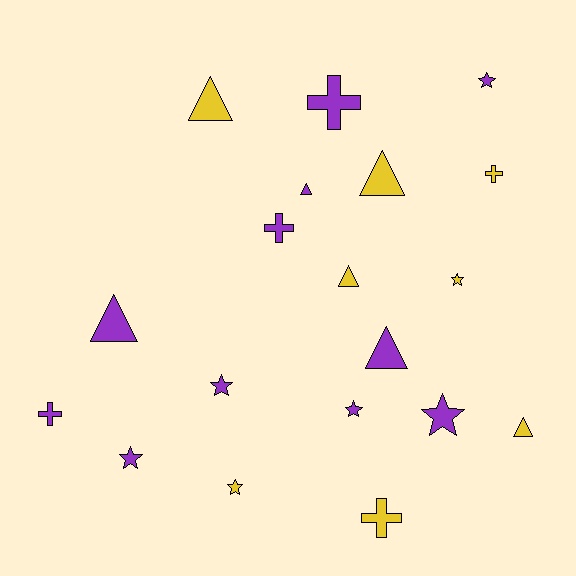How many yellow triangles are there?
There are 4 yellow triangles.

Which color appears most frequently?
Purple, with 11 objects.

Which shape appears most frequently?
Star, with 7 objects.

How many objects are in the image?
There are 19 objects.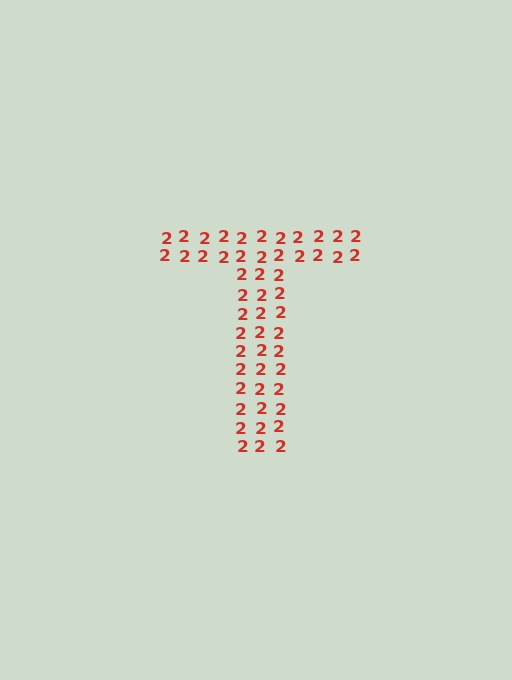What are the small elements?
The small elements are digit 2's.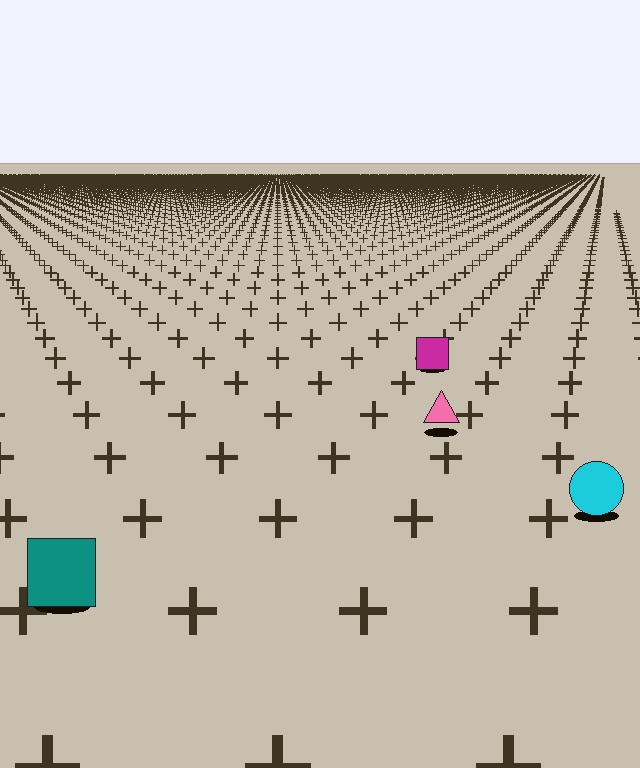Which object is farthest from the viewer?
The magenta square is farthest from the viewer. It appears smaller and the ground texture around it is denser.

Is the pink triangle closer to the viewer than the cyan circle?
No. The cyan circle is closer — you can tell from the texture gradient: the ground texture is coarser near it.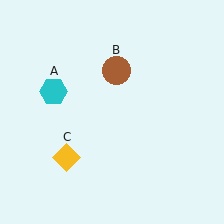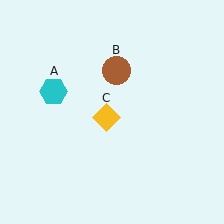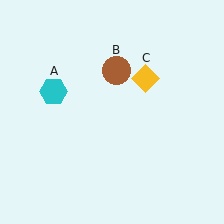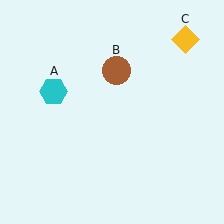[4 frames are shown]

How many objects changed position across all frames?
1 object changed position: yellow diamond (object C).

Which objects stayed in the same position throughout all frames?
Cyan hexagon (object A) and brown circle (object B) remained stationary.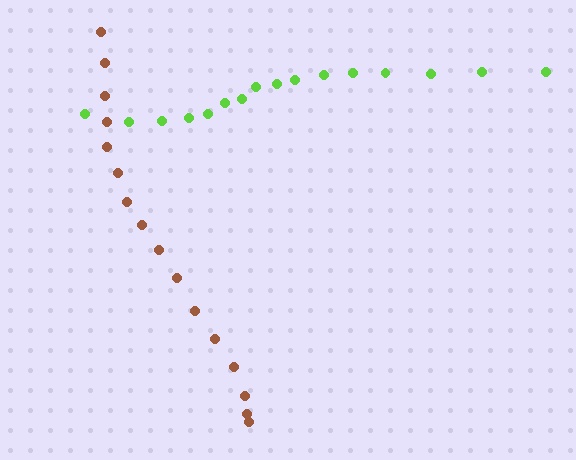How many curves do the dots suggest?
There are 2 distinct paths.